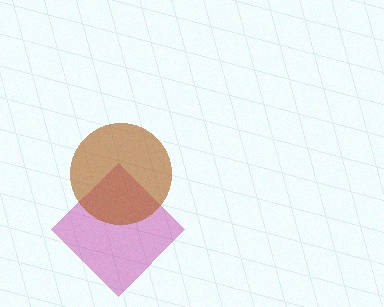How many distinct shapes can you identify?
There are 2 distinct shapes: a magenta diamond, a brown circle.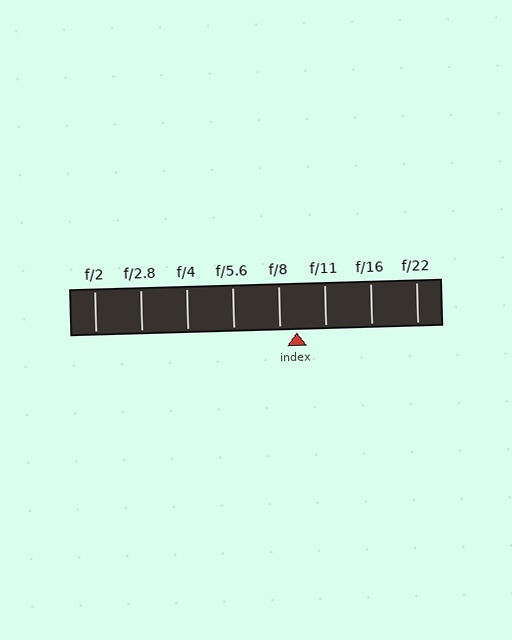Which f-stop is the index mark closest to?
The index mark is closest to f/8.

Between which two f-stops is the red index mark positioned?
The index mark is between f/8 and f/11.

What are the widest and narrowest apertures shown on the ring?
The widest aperture shown is f/2 and the narrowest is f/22.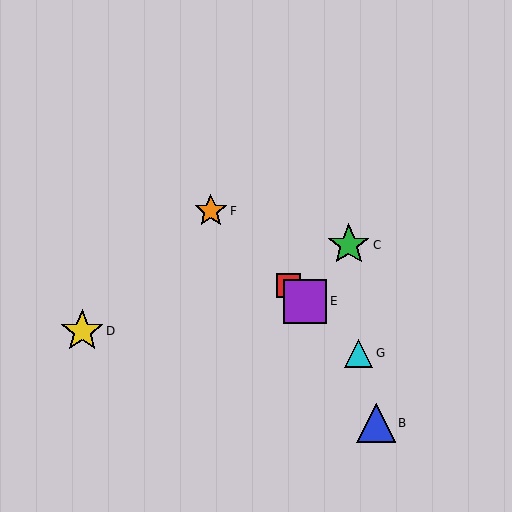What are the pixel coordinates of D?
Object D is at (82, 331).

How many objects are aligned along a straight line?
4 objects (A, E, F, G) are aligned along a straight line.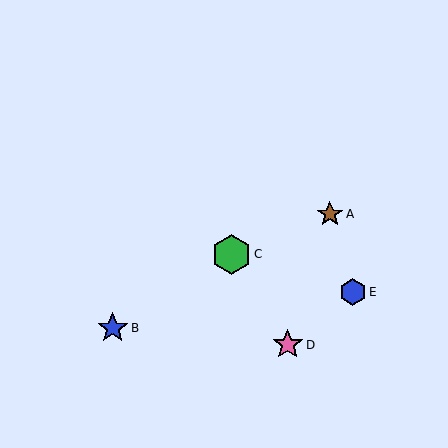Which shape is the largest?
The green hexagon (labeled C) is the largest.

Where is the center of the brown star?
The center of the brown star is at (330, 214).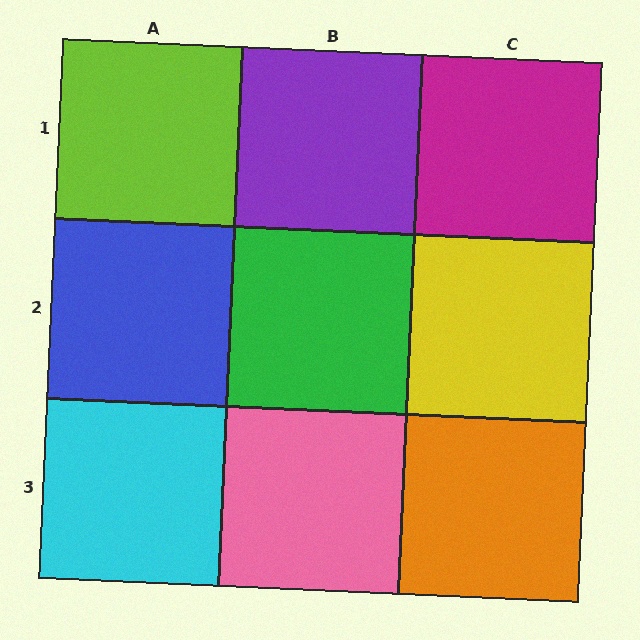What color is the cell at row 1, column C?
Magenta.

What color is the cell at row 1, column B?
Purple.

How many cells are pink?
1 cell is pink.